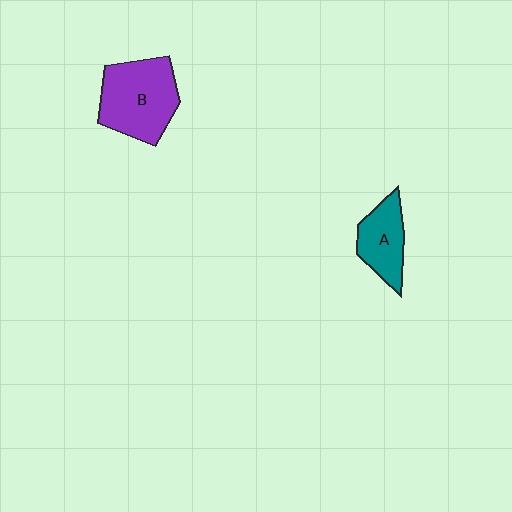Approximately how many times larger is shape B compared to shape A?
Approximately 1.6 times.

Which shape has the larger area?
Shape B (purple).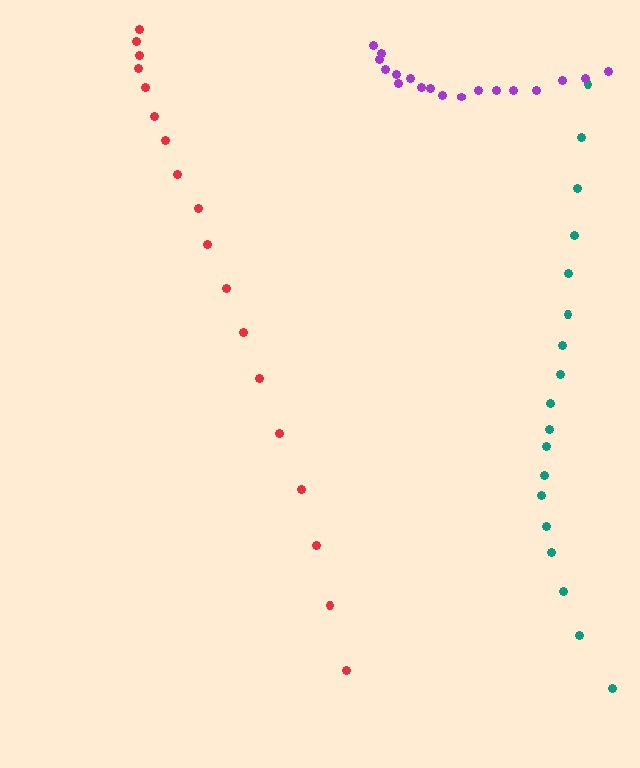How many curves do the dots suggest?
There are 3 distinct paths.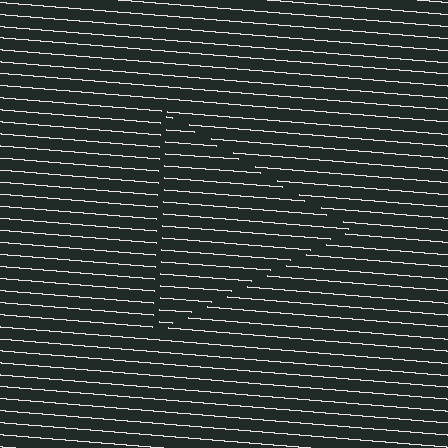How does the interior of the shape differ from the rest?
The interior of the shape contains the same grating, shifted by half a period — the contour is defined by the phase discontinuity where line-ends from the inner and outer gratings abut.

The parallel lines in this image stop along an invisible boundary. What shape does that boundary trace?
An illusory triangle. The interior of the shape contains the same grating, shifted by half a period — the contour is defined by the phase discontinuity where line-ends from the inner and outer gratings abut.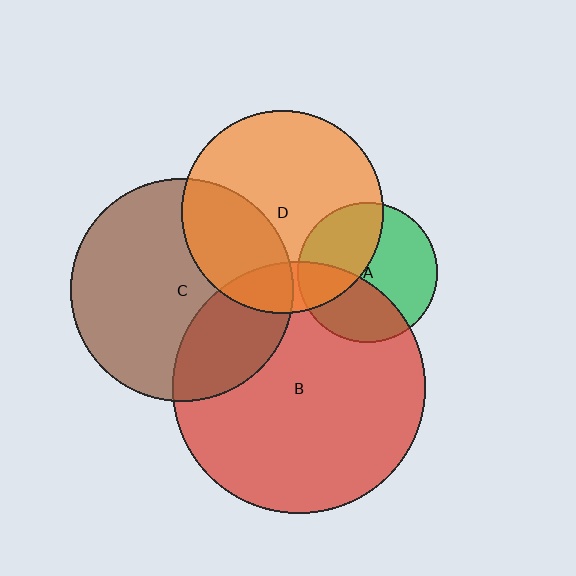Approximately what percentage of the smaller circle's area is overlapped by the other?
Approximately 35%.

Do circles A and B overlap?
Yes.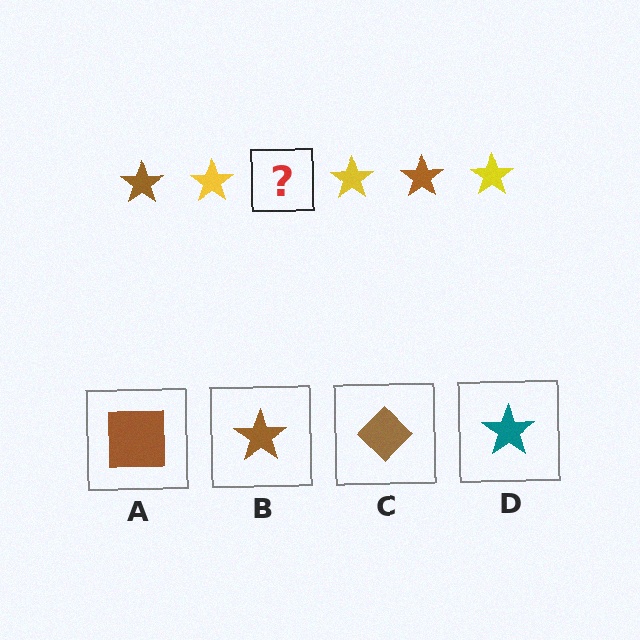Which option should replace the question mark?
Option B.